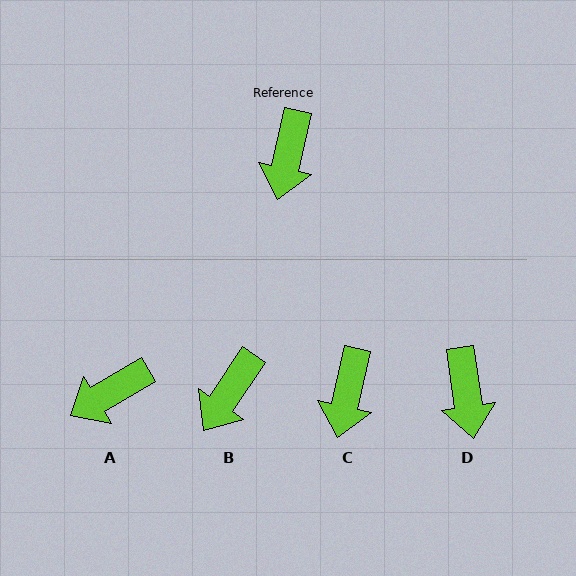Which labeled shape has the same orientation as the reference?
C.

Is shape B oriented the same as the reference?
No, it is off by about 21 degrees.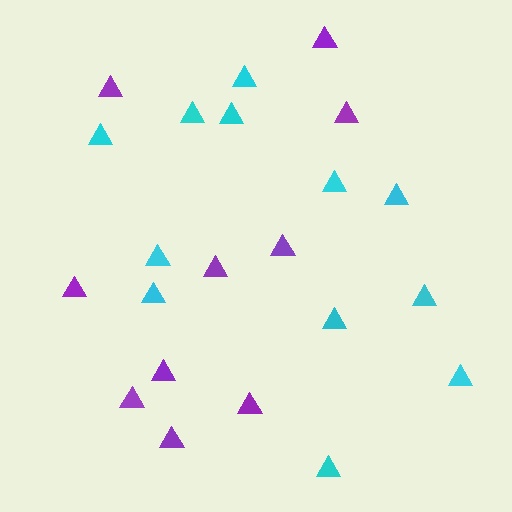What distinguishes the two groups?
There are 2 groups: one group of cyan triangles (12) and one group of purple triangles (10).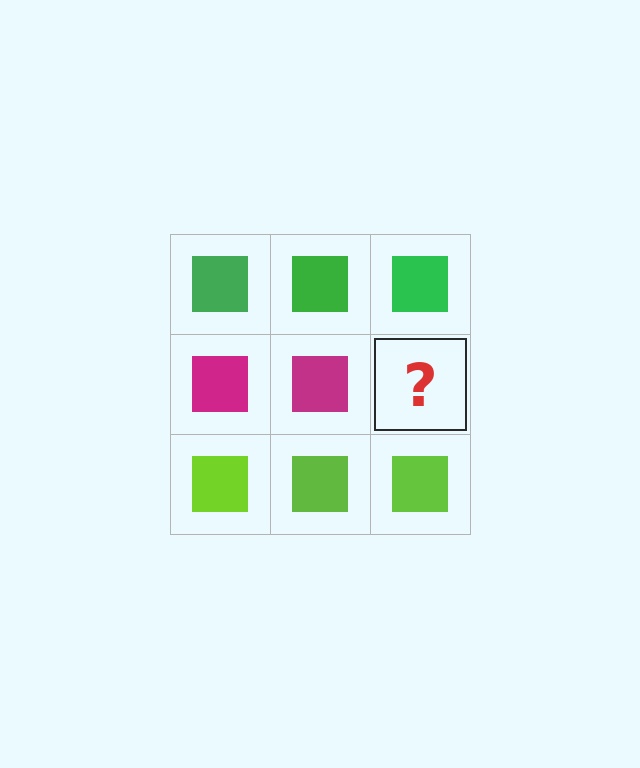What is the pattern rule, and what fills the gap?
The rule is that each row has a consistent color. The gap should be filled with a magenta square.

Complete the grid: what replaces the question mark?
The question mark should be replaced with a magenta square.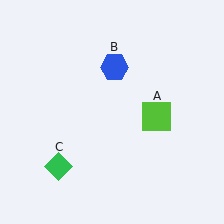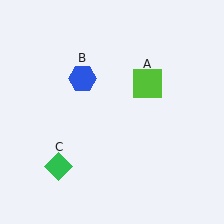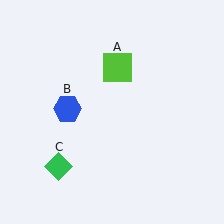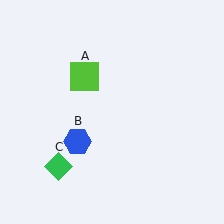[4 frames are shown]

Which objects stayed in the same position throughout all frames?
Green diamond (object C) remained stationary.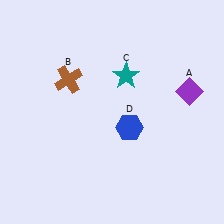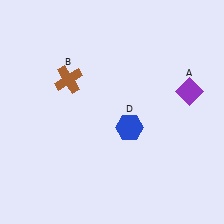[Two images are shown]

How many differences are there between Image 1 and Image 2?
There is 1 difference between the two images.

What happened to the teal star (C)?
The teal star (C) was removed in Image 2. It was in the top-right area of Image 1.